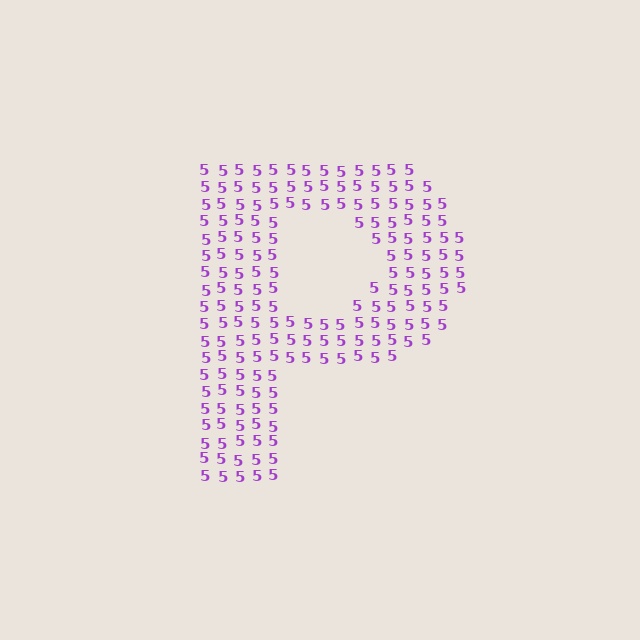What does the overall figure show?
The overall figure shows the letter P.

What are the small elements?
The small elements are digit 5's.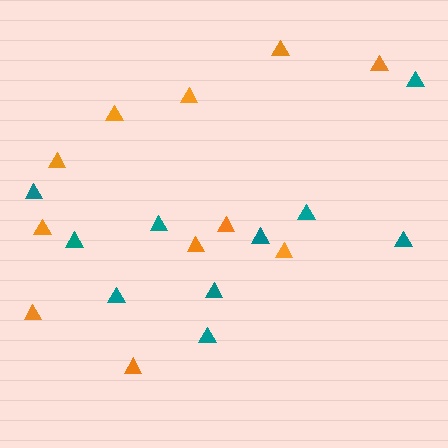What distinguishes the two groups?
There are 2 groups: one group of orange triangles (11) and one group of teal triangles (10).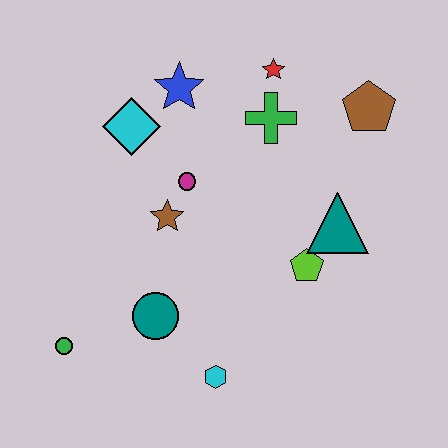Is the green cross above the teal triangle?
Yes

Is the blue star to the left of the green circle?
No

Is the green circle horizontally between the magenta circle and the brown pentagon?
No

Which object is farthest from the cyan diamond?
The cyan hexagon is farthest from the cyan diamond.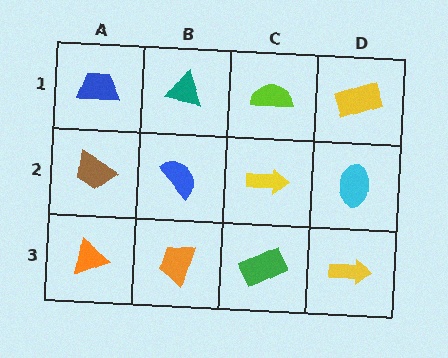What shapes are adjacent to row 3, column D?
A cyan ellipse (row 2, column D), a green rectangle (row 3, column C).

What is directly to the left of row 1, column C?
A teal triangle.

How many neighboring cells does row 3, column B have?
3.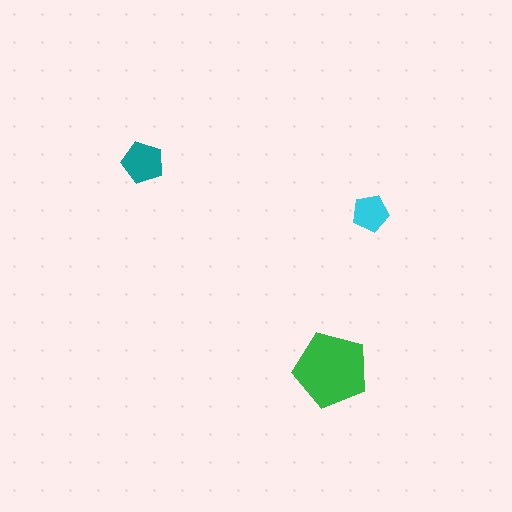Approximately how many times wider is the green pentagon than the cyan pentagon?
About 2 times wider.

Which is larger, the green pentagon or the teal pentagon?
The green one.